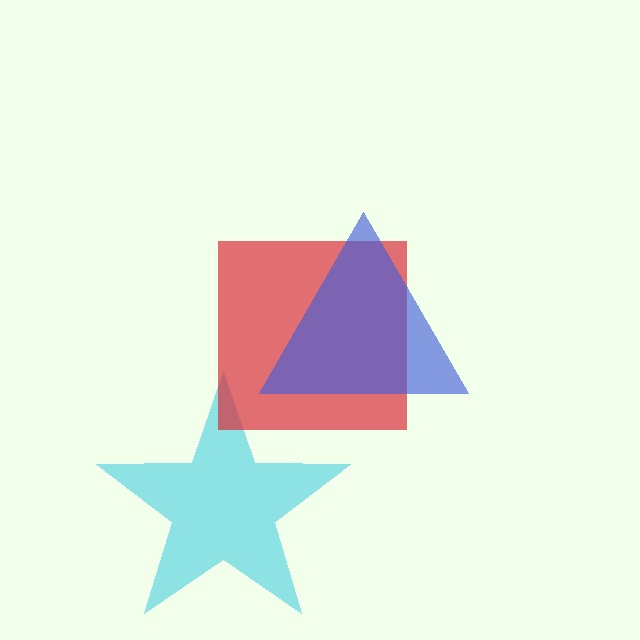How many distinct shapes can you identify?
There are 3 distinct shapes: a cyan star, a red square, a blue triangle.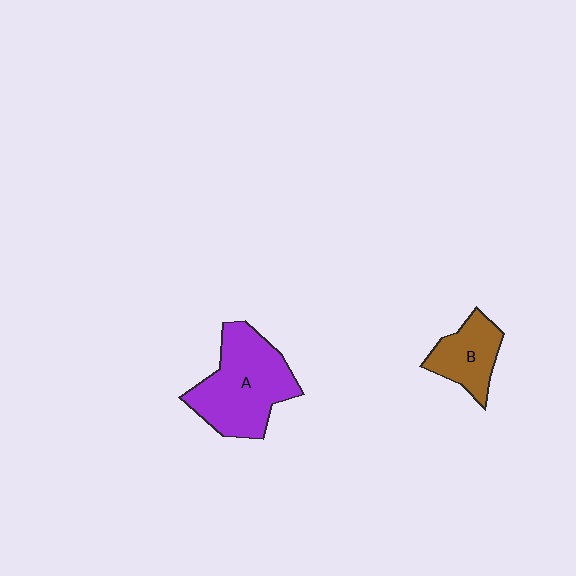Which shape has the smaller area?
Shape B (brown).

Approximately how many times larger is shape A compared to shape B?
Approximately 1.9 times.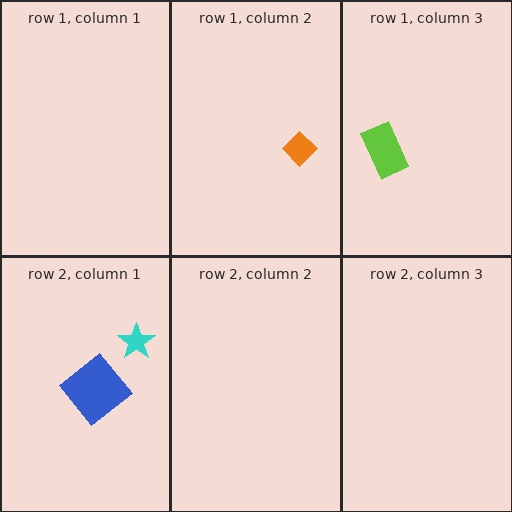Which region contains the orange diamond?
The row 1, column 2 region.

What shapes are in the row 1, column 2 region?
The orange diamond.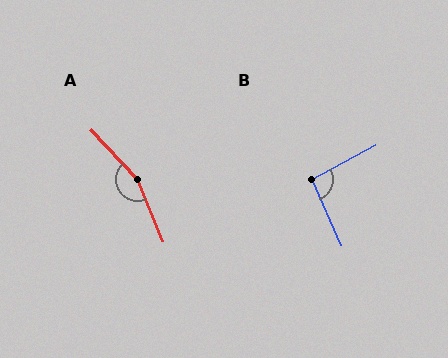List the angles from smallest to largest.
B (95°), A (159°).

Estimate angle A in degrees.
Approximately 159 degrees.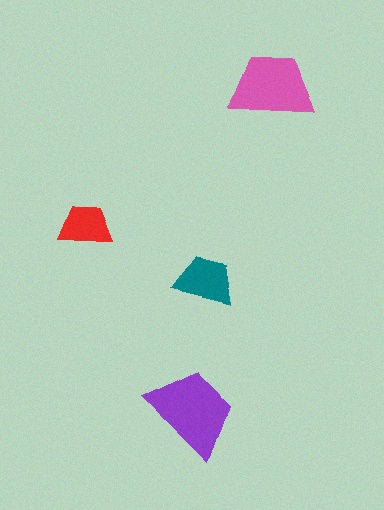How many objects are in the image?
There are 4 objects in the image.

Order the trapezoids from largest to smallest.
the purple one, the pink one, the teal one, the red one.